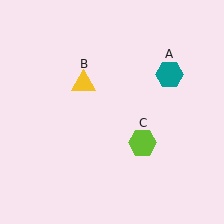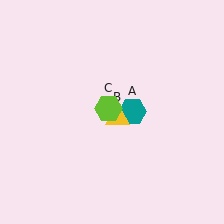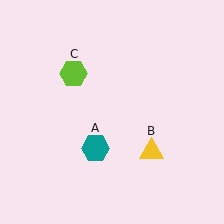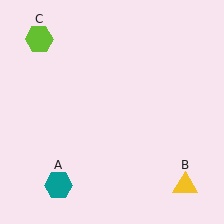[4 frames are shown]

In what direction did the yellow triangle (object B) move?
The yellow triangle (object B) moved down and to the right.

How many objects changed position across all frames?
3 objects changed position: teal hexagon (object A), yellow triangle (object B), lime hexagon (object C).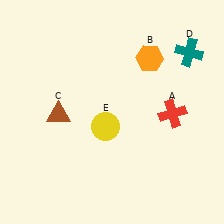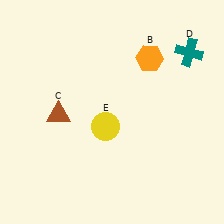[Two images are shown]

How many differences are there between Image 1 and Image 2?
There is 1 difference between the two images.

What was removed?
The red cross (A) was removed in Image 2.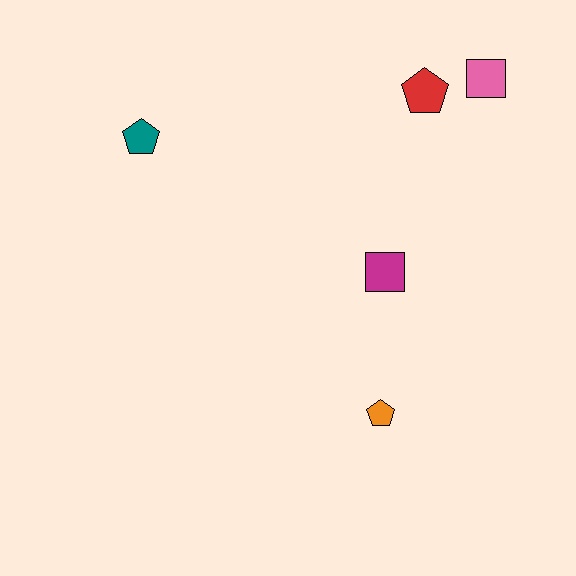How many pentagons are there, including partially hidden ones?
There are 3 pentagons.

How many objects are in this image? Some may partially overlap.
There are 5 objects.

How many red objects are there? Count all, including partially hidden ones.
There is 1 red object.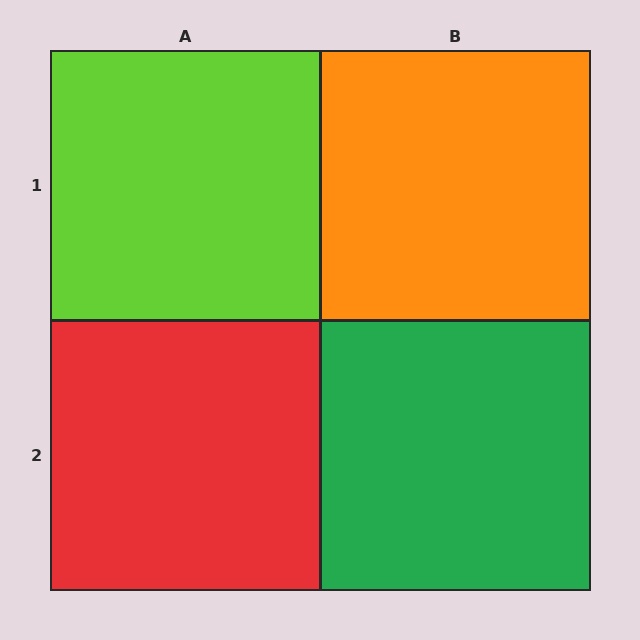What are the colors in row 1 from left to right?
Lime, orange.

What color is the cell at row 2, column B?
Green.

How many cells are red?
1 cell is red.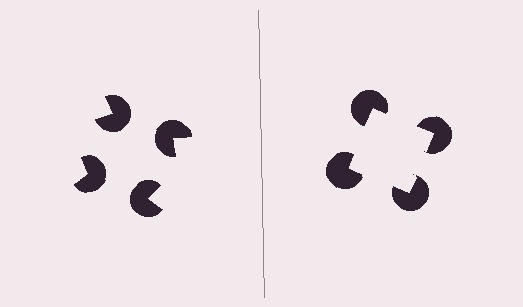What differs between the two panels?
The pac-man discs are positioned identically on both sides; only the wedge orientations differ. On the right they align to a square; on the left they are misaligned.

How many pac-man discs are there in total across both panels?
8 — 4 on each side.